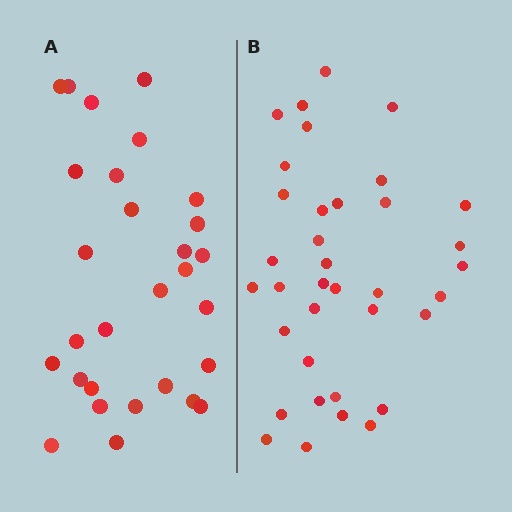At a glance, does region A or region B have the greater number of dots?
Region B (the right region) has more dots.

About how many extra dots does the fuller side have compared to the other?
Region B has roughly 8 or so more dots than region A.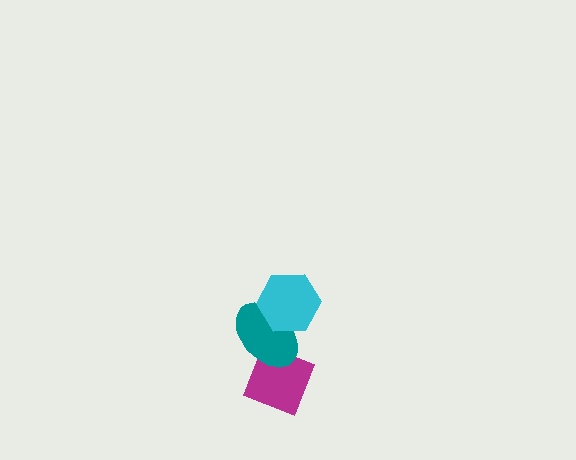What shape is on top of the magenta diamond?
The teal ellipse is on top of the magenta diamond.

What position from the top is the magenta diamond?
The magenta diamond is 3rd from the top.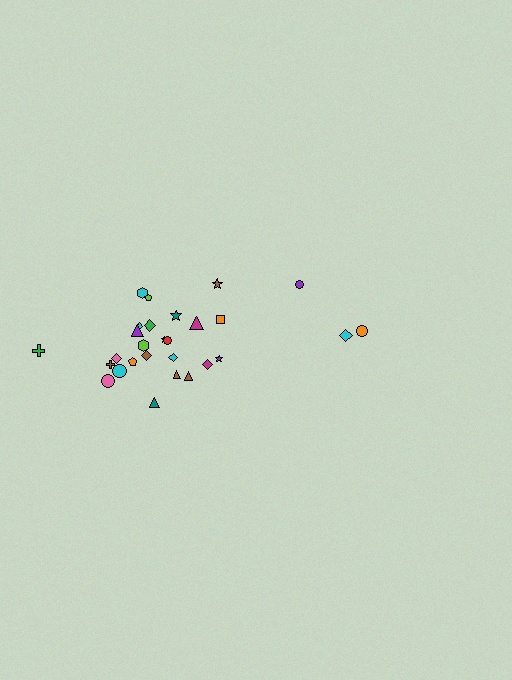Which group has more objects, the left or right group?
The left group.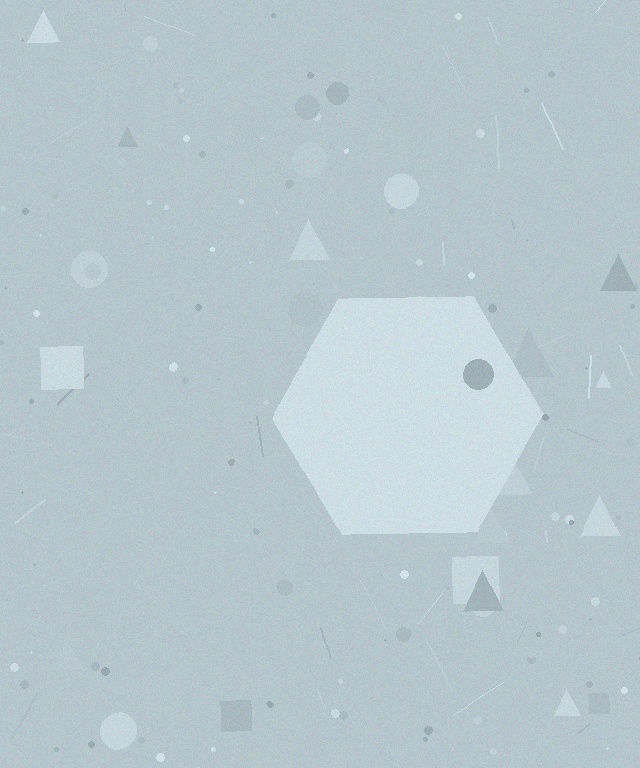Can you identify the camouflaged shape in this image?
The camouflaged shape is a hexagon.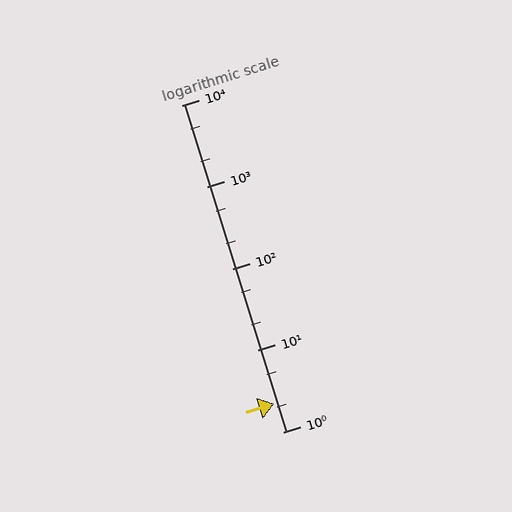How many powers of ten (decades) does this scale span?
The scale spans 4 decades, from 1 to 10000.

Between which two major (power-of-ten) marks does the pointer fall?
The pointer is between 1 and 10.